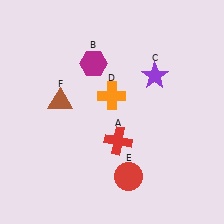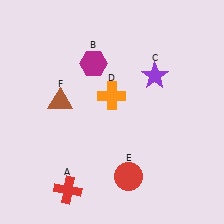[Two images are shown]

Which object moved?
The red cross (A) moved left.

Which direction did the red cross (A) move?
The red cross (A) moved left.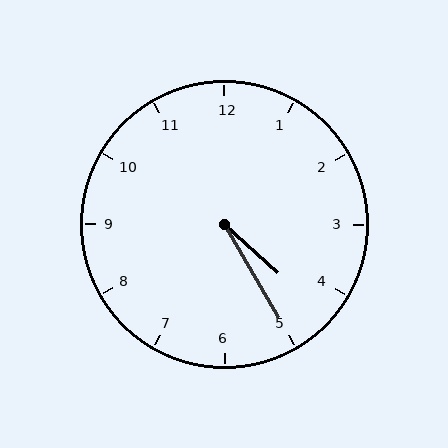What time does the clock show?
4:25.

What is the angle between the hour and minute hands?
Approximately 18 degrees.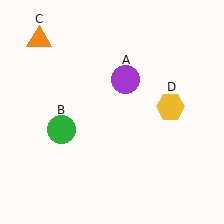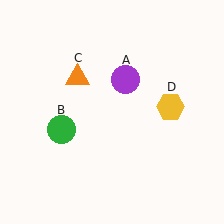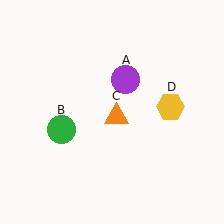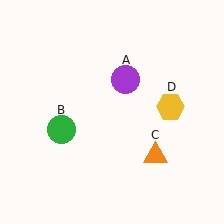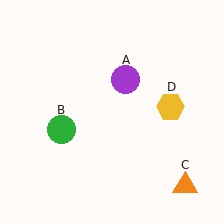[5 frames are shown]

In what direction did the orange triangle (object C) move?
The orange triangle (object C) moved down and to the right.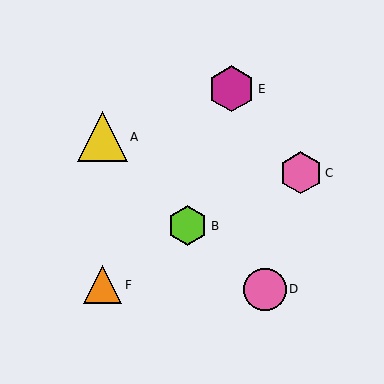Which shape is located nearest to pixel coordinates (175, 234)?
The lime hexagon (labeled B) at (187, 226) is nearest to that location.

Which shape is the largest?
The yellow triangle (labeled A) is the largest.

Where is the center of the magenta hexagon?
The center of the magenta hexagon is at (232, 89).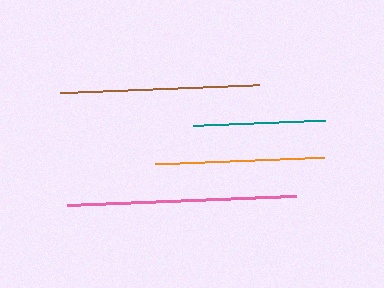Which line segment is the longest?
The pink line is the longest at approximately 229 pixels.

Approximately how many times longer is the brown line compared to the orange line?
The brown line is approximately 1.2 times the length of the orange line.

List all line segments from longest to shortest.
From longest to shortest: pink, brown, orange, teal.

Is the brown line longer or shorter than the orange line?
The brown line is longer than the orange line.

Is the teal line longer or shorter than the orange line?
The orange line is longer than the teal line.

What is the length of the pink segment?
The pink segment is approximately 229 pixels long.